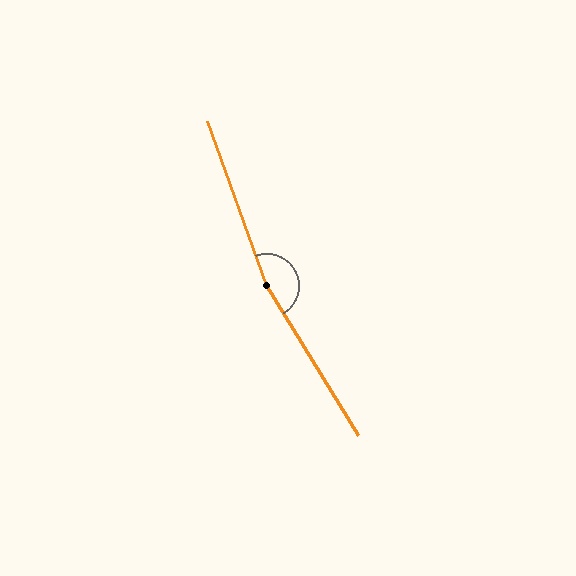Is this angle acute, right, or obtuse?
It is obtuse.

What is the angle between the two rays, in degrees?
Approximately 168 degrees.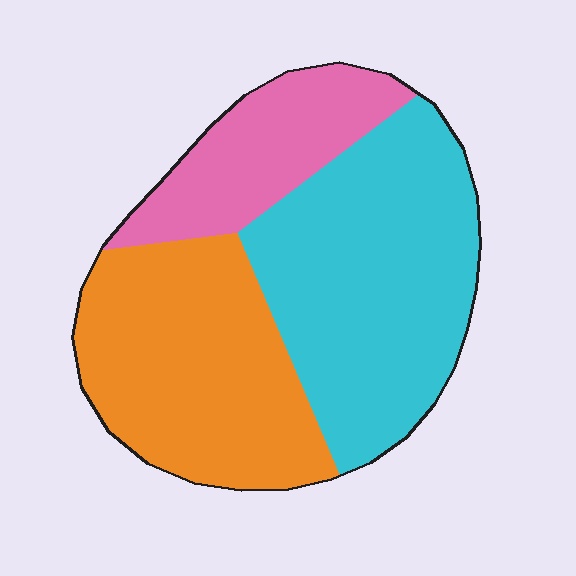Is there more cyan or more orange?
Cyan.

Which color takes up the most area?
Cyan, at roughly 45%.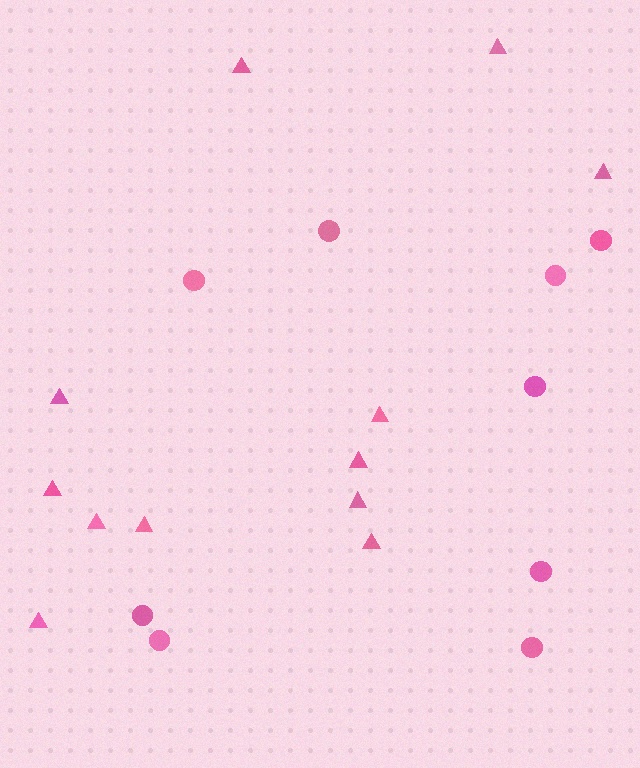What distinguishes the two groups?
There are 2 groups: one group of circles (9) and one group of triangles (12).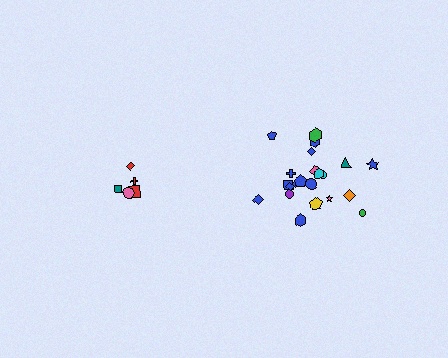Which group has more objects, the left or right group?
The right group.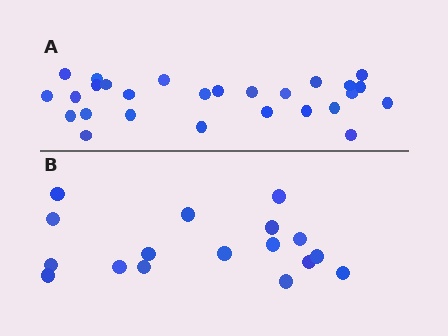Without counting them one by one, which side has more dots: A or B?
Region A (the top region) has more dots.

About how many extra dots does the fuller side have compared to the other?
Region A has roughly 10 or so more dots than region B.